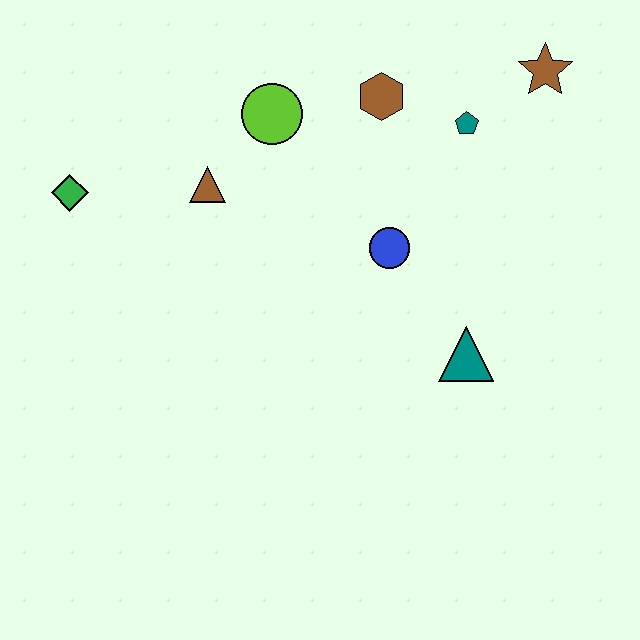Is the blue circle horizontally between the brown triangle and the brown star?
Yes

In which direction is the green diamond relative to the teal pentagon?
The green diamond is to the left of the teal pentagon.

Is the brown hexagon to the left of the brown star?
Yes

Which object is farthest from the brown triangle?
The brown star is farthest from the brown triangle.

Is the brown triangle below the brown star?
Yes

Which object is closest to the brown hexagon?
The teal pentagon is closest to the brown hexagon.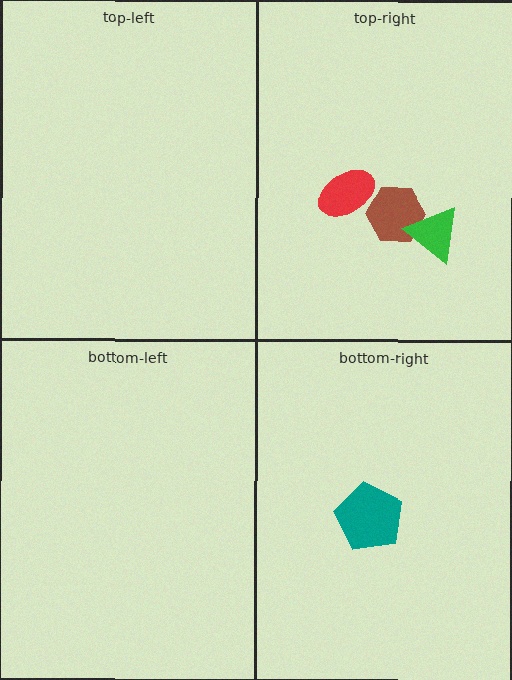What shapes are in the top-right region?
The brown hexagon, the red ellipse, the green triangle.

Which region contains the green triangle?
The top-right region.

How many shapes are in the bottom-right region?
1.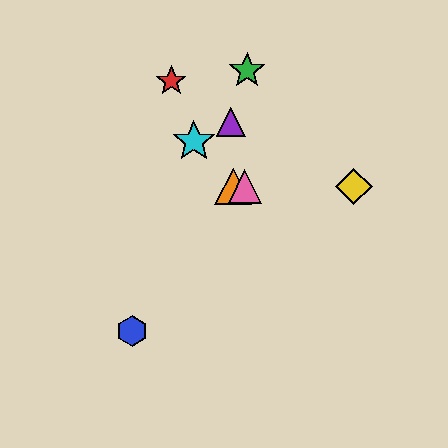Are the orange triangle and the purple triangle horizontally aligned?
No, the orange triangle is at y≈187 and the purple triangle is at y≈122.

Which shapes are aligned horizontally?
The yellow diamond, the orange triangle, the pink triangle are aligned horizontally.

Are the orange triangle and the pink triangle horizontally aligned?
Yes, both are at y≈187.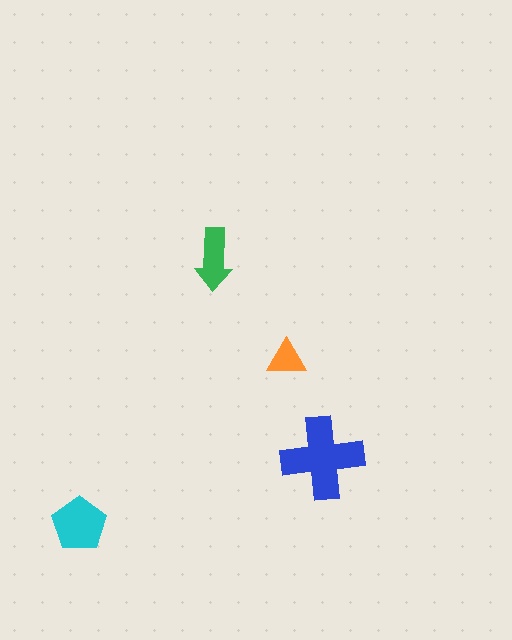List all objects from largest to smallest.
The blue cross, the cyan pentagon, the green arrow, the orange triangle.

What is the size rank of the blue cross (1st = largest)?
1st.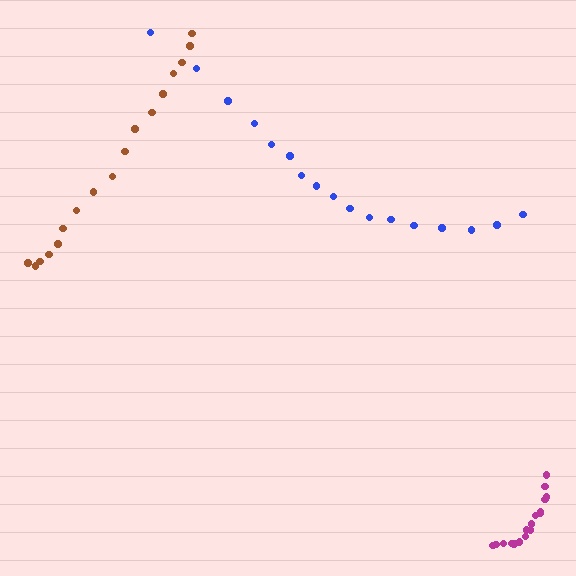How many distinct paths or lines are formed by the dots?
There are 3 distinct paths.